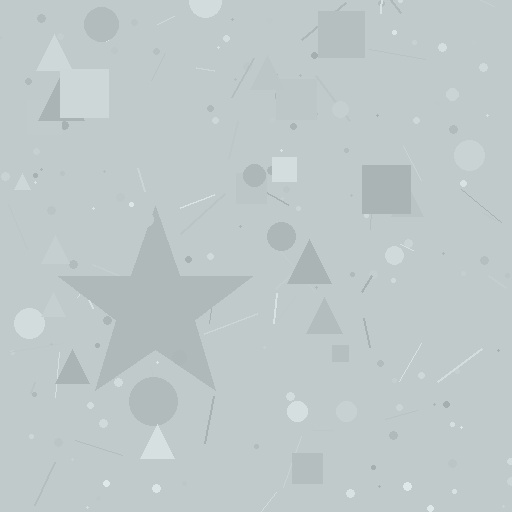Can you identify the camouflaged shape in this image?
The camouflaged shape is a star.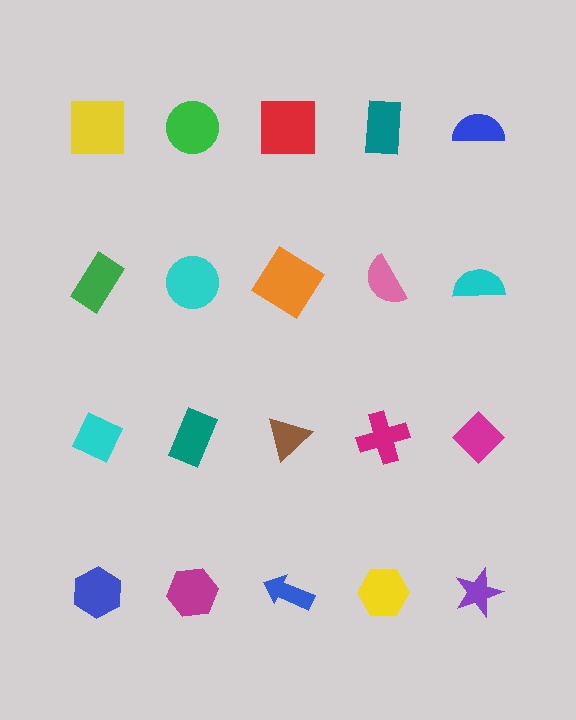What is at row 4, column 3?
A blue arrow.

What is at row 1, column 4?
A teal rectangle.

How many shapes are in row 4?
5 shapes.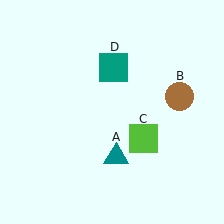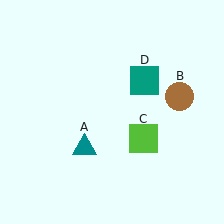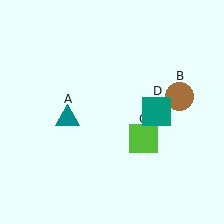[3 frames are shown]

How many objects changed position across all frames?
2 objects changed position: teal triangle (object A), teal square (object D).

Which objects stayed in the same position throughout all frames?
Brown circle (object B) and lime square (object C) remained stationary.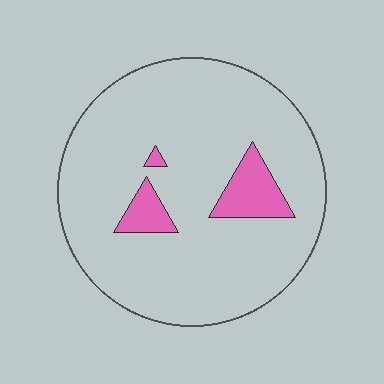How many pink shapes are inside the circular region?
3.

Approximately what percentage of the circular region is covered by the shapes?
Approximately 10%.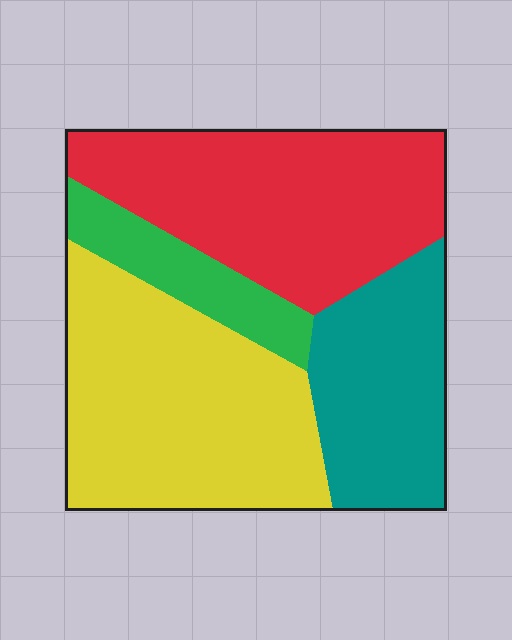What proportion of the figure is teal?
Teal covers about 20% of the figure.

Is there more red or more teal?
Red.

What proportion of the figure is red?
Red covers roughly 35% of the figure.